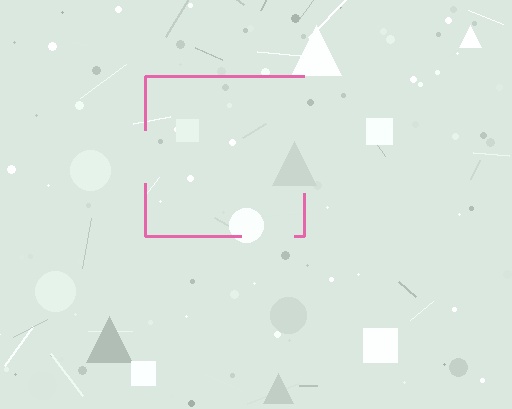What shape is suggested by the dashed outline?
The dashed outline suggests a square.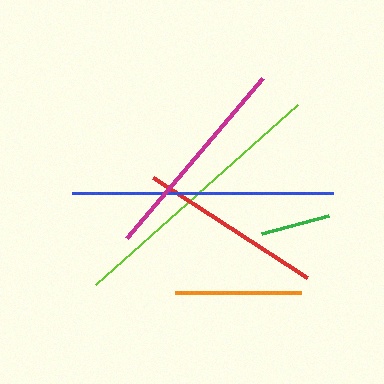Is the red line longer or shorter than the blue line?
The blue line is longer than the red line.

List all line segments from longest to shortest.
From longest to shortest: lime, blue, magenta, red, orange, green.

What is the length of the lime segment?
The lime segment is approximately 271 pixels long.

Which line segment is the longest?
The lime line is the longest at approximately 271 pixels.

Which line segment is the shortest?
The green line is the shortest at approximately 69 pixels.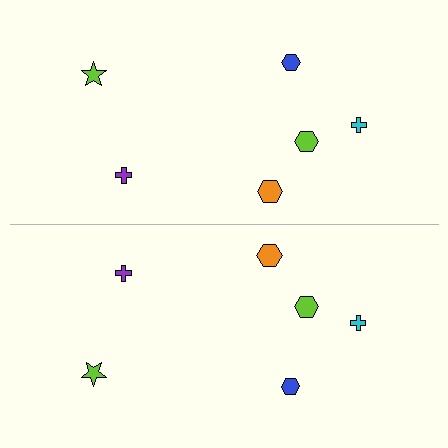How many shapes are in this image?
There are 12 shapes in this image.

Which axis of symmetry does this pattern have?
The pattern has a horizontal axis of symmetry running through the center of the image.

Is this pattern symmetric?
Yes, this pattern has bilateral (reflection) symmetry.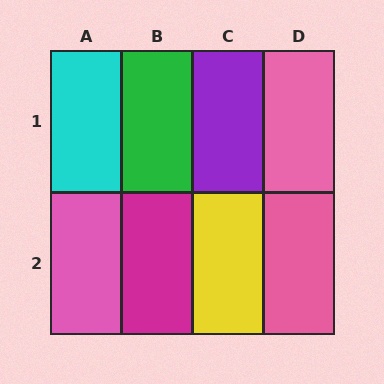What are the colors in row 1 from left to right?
Cyan, green, purple, pink.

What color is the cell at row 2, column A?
Pink.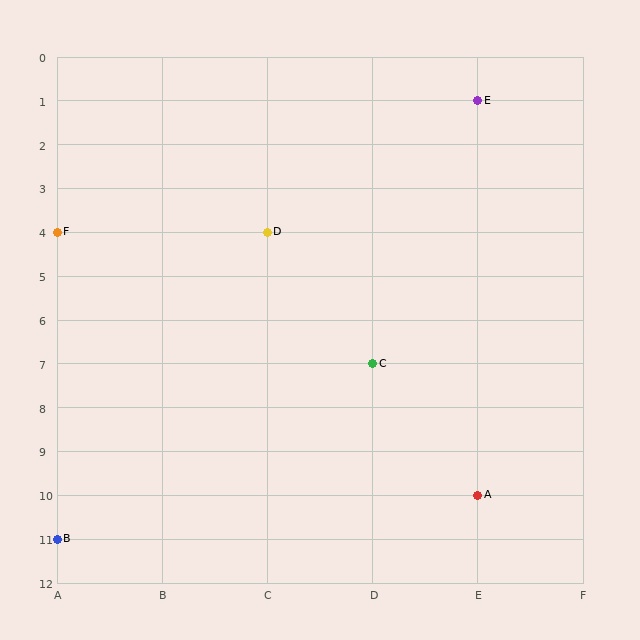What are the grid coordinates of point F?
Point F is at grid coordinates (A, 4).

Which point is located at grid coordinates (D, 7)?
Point C is at (D, 7).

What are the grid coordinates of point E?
Point E is at grid coordinates (E, 1).